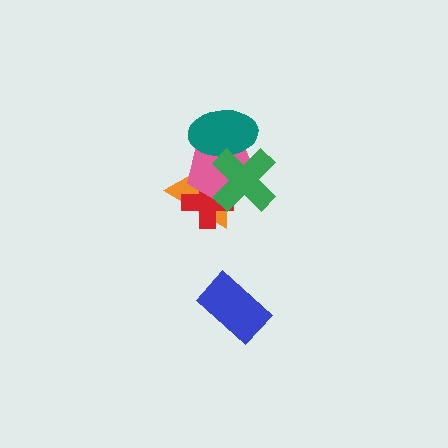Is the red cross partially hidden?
Yes, it is partially covered by another shape.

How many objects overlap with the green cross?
4 objects overlap with the green cross.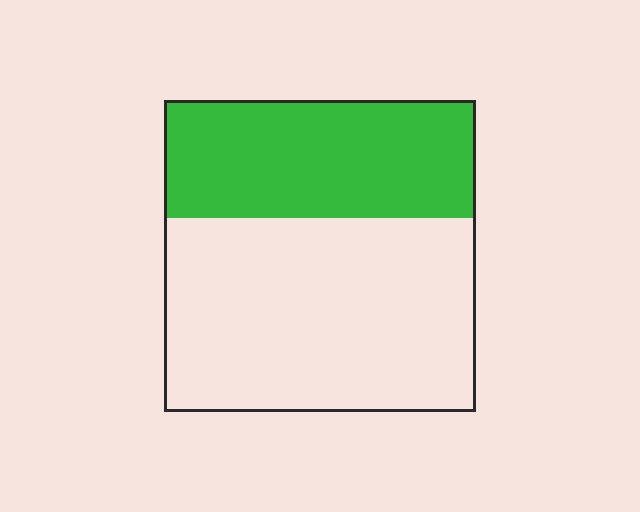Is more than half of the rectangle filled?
No.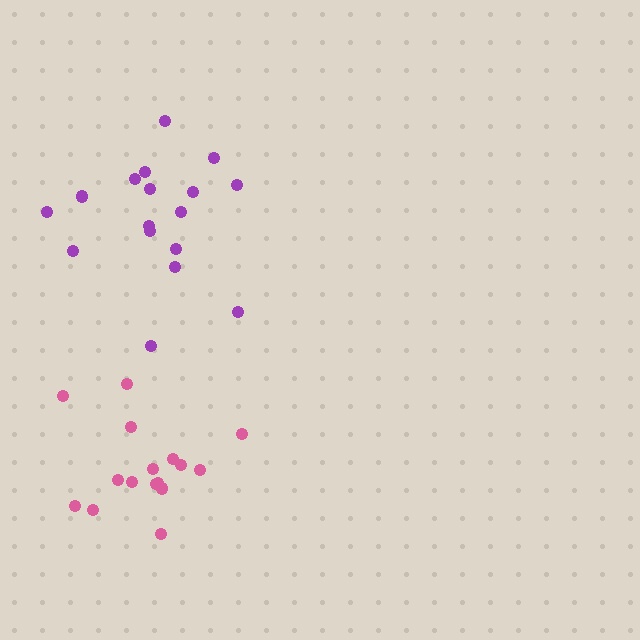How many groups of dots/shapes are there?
There are 2 groups.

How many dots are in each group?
Group 1: 16 dots, Group 2: 17 dots (33 total).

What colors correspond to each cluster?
The clusters are colored: pink, purple.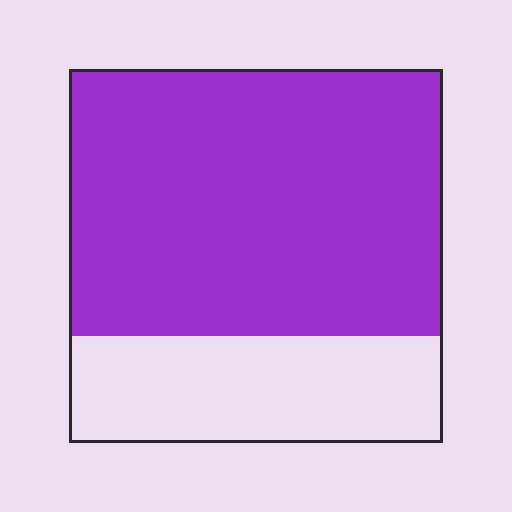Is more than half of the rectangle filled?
Yes.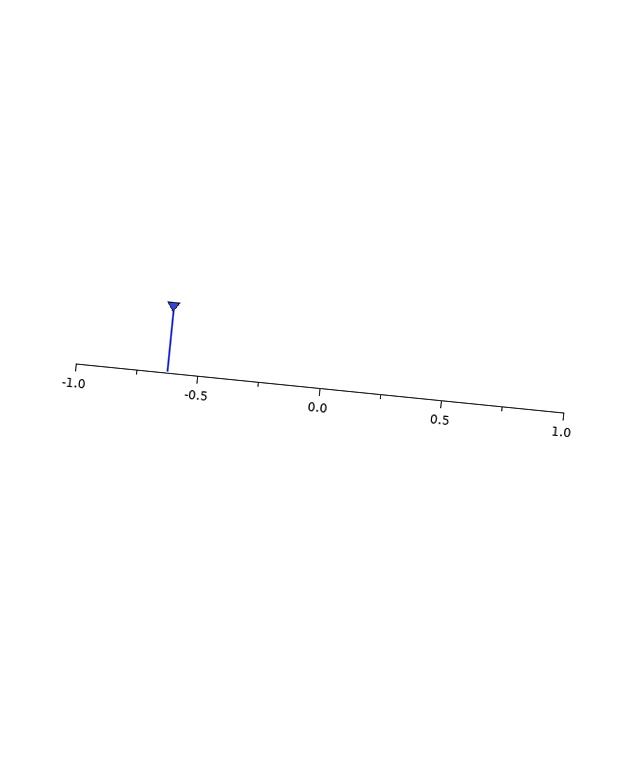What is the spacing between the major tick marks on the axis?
The major ticks are spaced 0.5 apart.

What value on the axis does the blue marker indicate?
The marker indicates approximately -0.62.